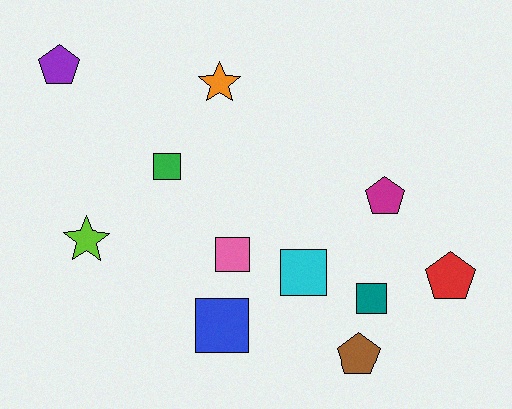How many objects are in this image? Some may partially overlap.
There are 11 objects.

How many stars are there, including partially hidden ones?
There are 2 stars.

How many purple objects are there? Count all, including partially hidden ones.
There is 1 purple object.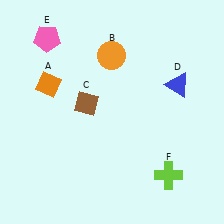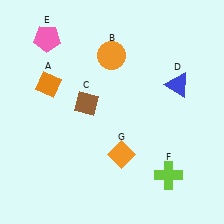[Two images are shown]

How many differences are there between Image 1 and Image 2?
There is 1 difference between the two images.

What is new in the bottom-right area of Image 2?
An orange diamond (G) was added in the bottom-right area of Image 2.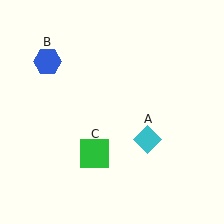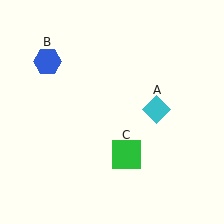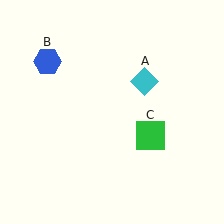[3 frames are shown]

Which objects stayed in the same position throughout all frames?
Blue hexagon (object B) remained stationary.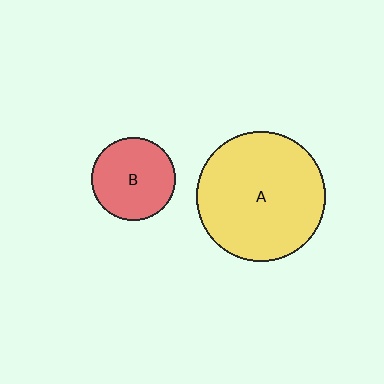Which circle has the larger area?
Circle A (yellow).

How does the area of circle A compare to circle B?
Approximately 2.4 times.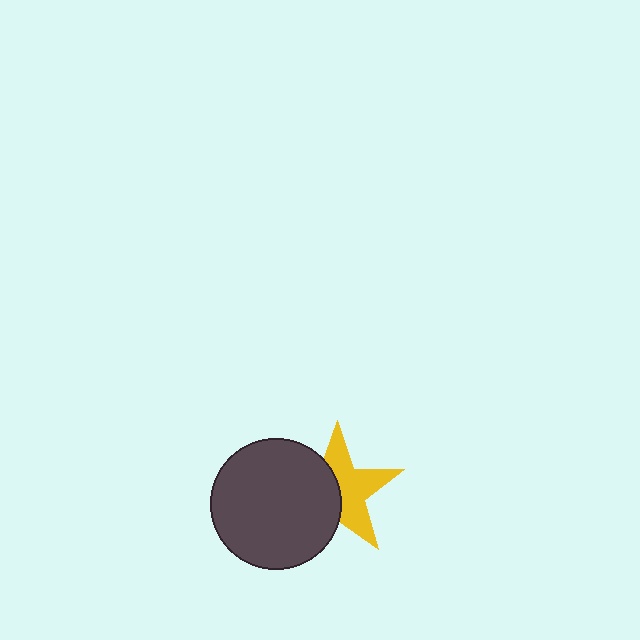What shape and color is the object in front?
The object in front is a dark gray circle.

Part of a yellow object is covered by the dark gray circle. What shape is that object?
It is a star.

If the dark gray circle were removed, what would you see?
You would see the complete yellow star.